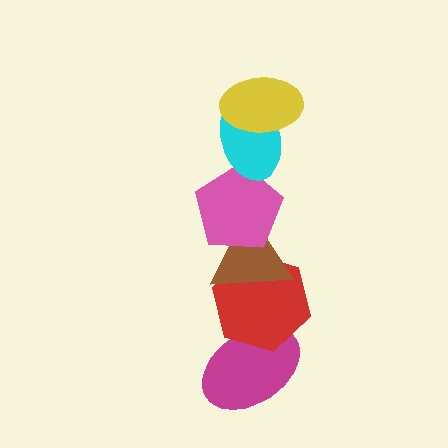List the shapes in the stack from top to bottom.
From top to bottom: the yellow ellipse, the cyan ellipse, the pink pentagon, the brown triangle, the red hexagon, the magenta ellipse.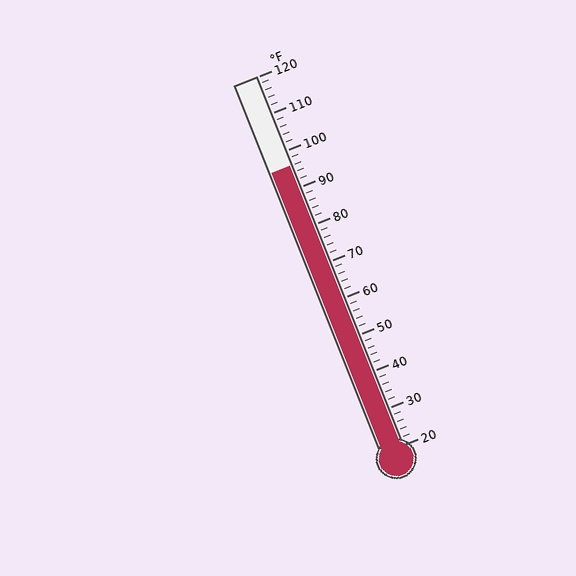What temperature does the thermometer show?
The thermometer shows approximately 96°F.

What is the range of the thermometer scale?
The thermometer scale ranges from 20°F to 120°F.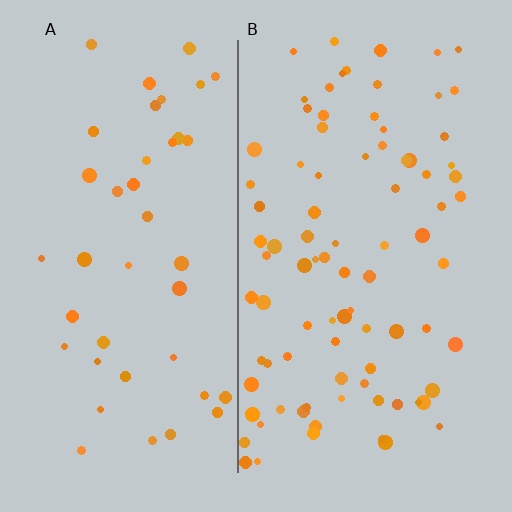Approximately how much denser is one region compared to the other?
Approximately 2.1× — region B over region A.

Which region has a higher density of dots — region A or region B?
B (the right).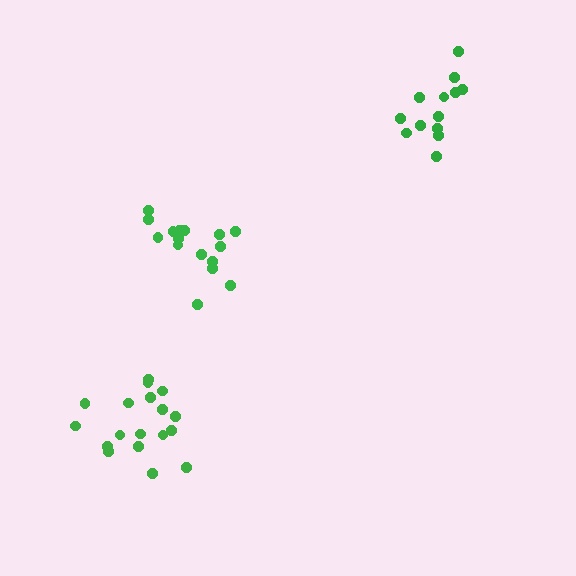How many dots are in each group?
Group 1: 16 dots, Group 2: 13 dots, Group 3: 18 dots (47 total).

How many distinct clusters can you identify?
There are 3 distinct clusters.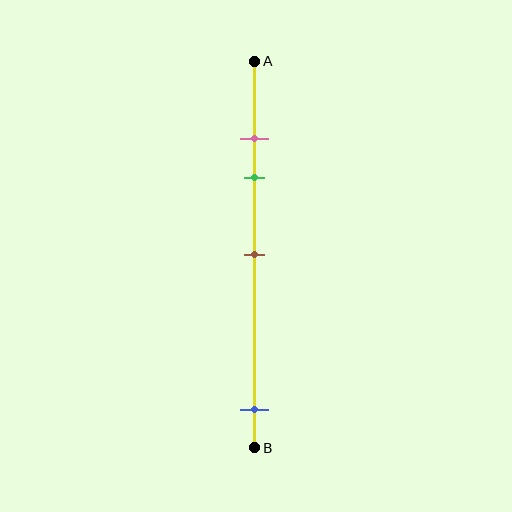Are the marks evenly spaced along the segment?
No, the marks are not evenly spaced.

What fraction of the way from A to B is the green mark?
The green mark is approximately 30% (0.3) of the way from A to B.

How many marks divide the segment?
There are 4 marks dividing the segment.